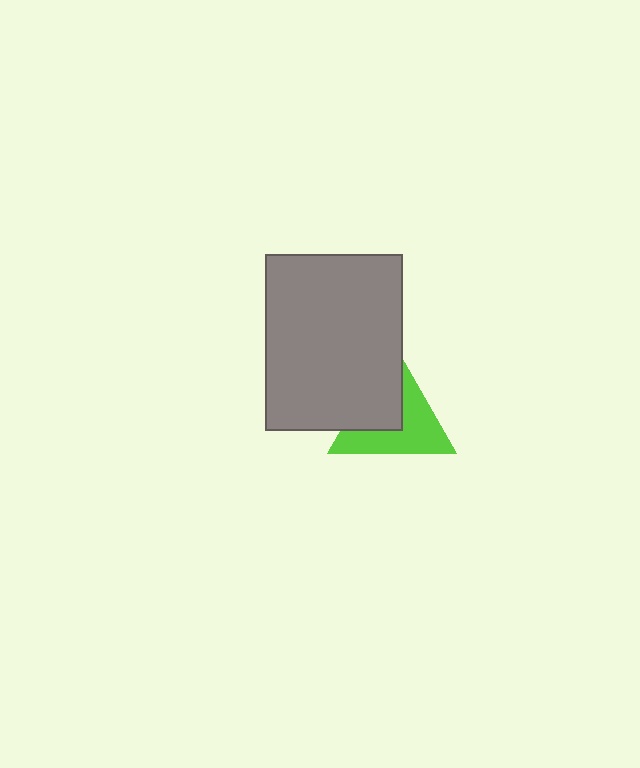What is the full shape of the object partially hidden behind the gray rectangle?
The partially hidden object is a lime triangle.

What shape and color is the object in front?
The object in front is a gray rectangle.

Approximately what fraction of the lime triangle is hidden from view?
Roughly 45% of the lime triangle is hidden behind the gray rectangle.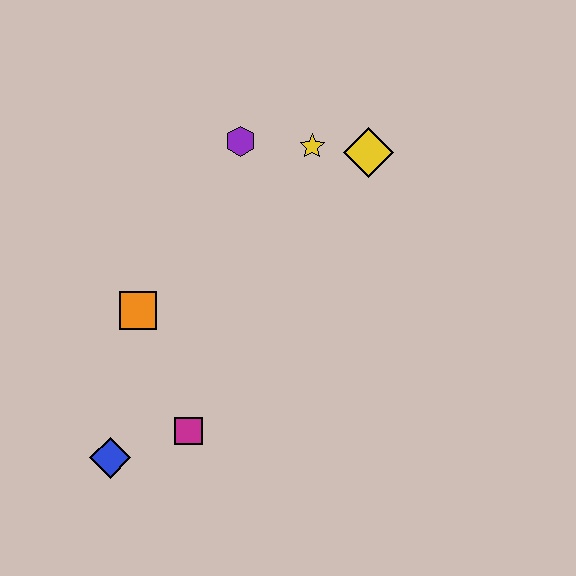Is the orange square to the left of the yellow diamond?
Yes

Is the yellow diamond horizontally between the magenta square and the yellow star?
No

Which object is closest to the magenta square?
The blue diamond is closest to the magenta square.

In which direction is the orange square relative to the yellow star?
The orange square is to the left of the yellow star.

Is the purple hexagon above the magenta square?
Yes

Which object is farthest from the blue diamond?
The yellow diamond is farthest from the blue diamond.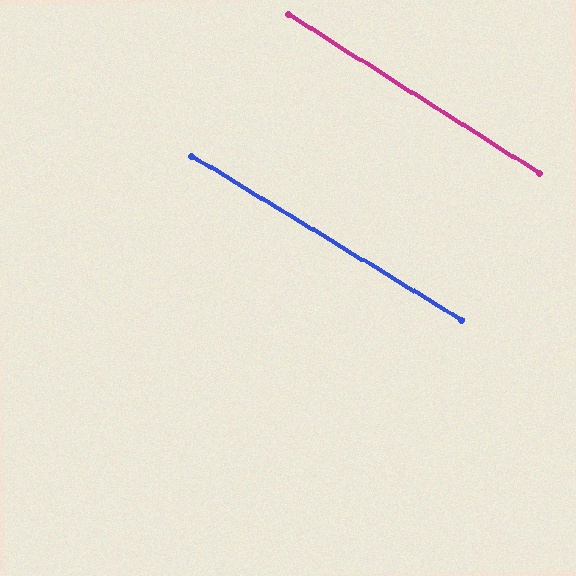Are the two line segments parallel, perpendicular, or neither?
Parallel — their directions differ by only 1.0°.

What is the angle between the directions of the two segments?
Approximately 1 degree.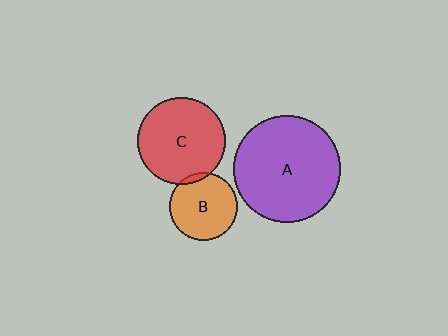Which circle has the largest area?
Circle A (purple).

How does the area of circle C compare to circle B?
Approximately 1.6 times.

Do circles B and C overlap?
Yes.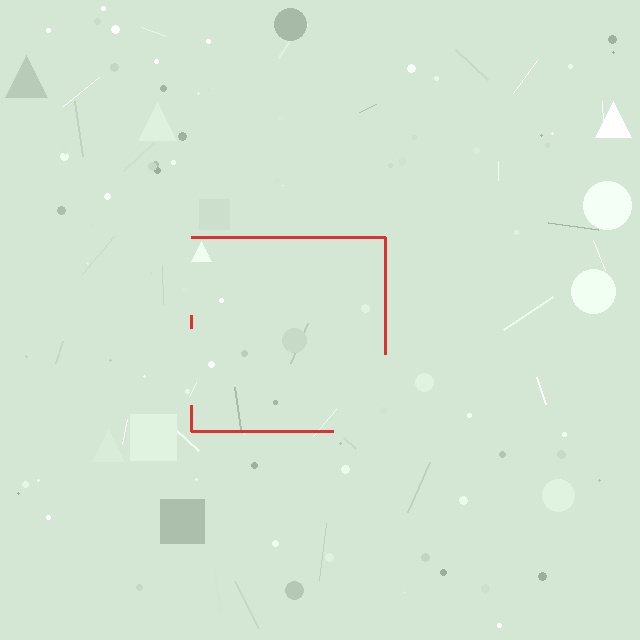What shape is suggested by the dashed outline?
The dashed outline suggests a square.